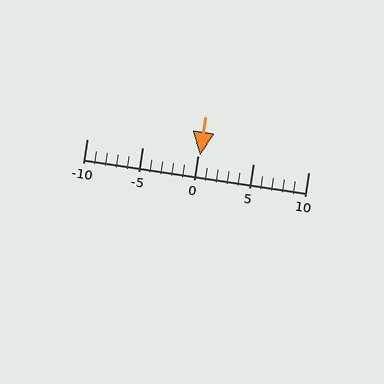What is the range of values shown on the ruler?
The ruler shows values from -10 to 10.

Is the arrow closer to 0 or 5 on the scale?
The arrow is closer to 0.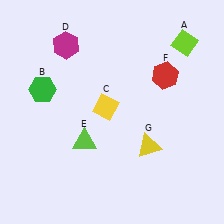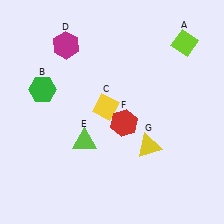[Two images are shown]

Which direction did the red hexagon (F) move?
The red hexagon (F) moved down.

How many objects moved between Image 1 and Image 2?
1 object moved between the two images.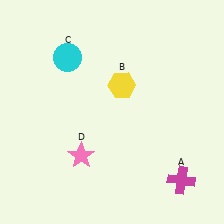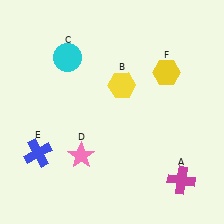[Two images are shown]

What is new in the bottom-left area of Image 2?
A blue cross (E) was added in the bottom-left area of Image 2.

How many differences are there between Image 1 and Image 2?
There are 2 differences between the two images.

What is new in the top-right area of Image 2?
A yellow hexagon (F) was added in the top-right area of Image 2.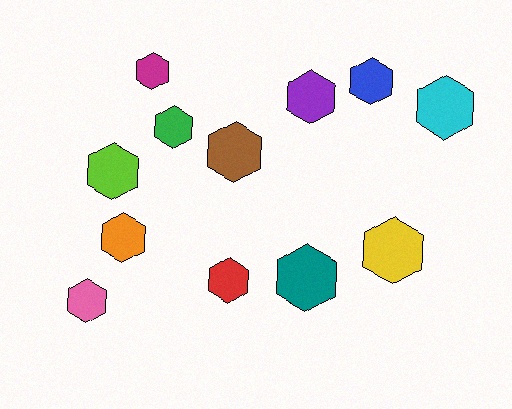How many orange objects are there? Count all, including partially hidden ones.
There is 1 orange object.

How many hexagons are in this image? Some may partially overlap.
There are 12 hexagons.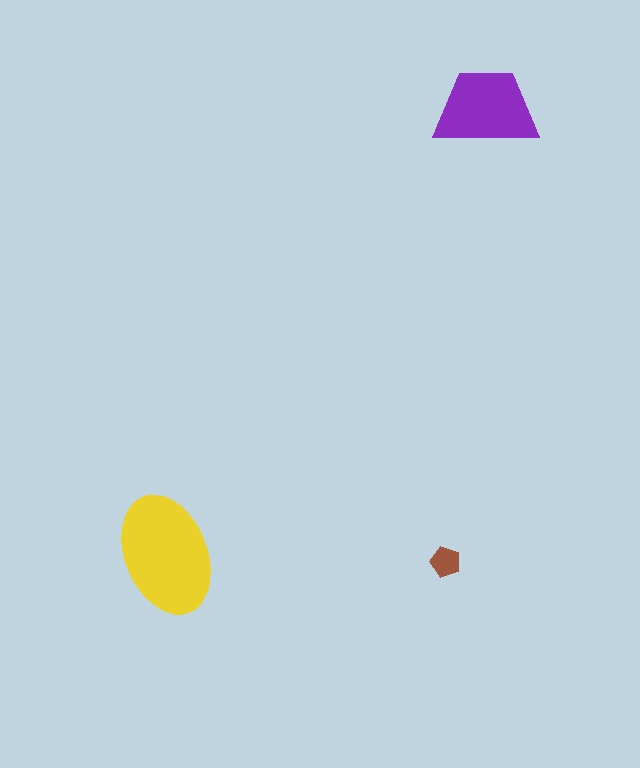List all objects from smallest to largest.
The brown pentagon, the purple trapezoid, the yellow ellipse.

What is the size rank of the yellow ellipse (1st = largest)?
1st.